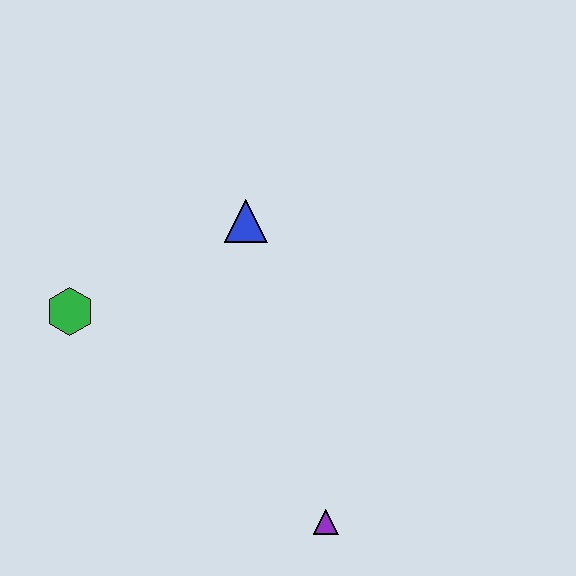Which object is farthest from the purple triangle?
The green hexagon is farthest from the purple triangle.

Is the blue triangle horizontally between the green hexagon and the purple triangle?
Yes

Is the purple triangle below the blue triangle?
Yes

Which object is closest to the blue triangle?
The green hexagon is closest to the blue triangle.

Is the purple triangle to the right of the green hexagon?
Yes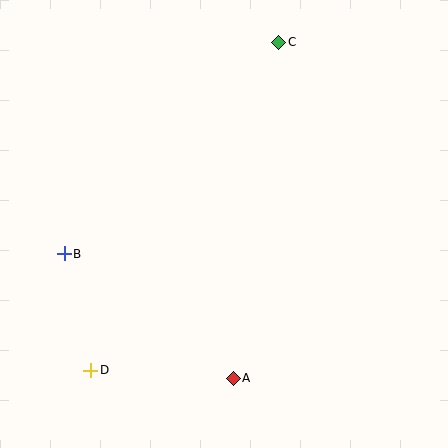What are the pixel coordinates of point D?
Point D is at (90, 370).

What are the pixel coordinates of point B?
Point B is at (64, 254).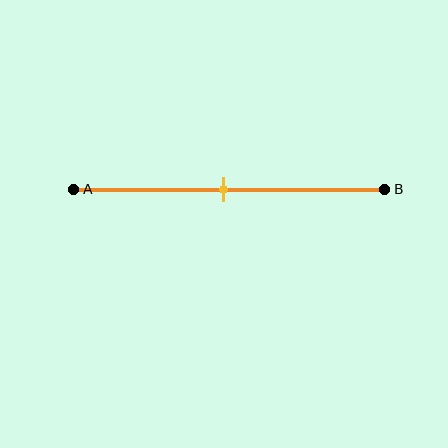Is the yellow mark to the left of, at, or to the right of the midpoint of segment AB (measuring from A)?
The yellow mark is approximately at the midpoint of segment AB.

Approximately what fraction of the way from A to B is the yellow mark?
The yellow mark is approximately 50% of the way from A to B.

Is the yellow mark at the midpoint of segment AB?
Yes, the mark is approximately at the midpoint.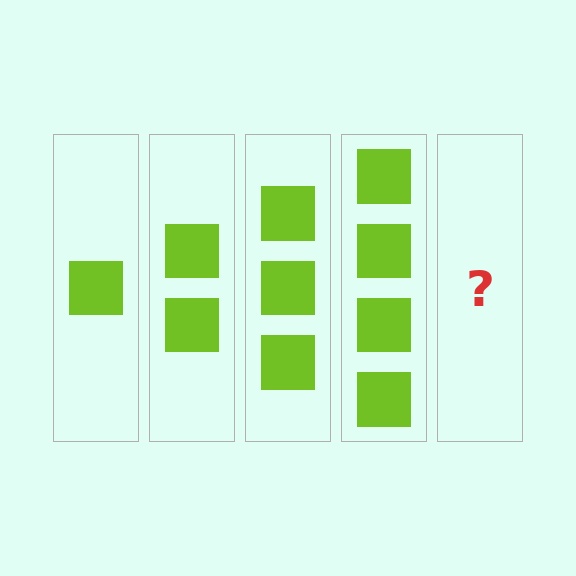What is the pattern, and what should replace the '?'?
The pattern is that each step adds one more square. The '?' should be 5 squares.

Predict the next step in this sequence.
The next step is 5 squares.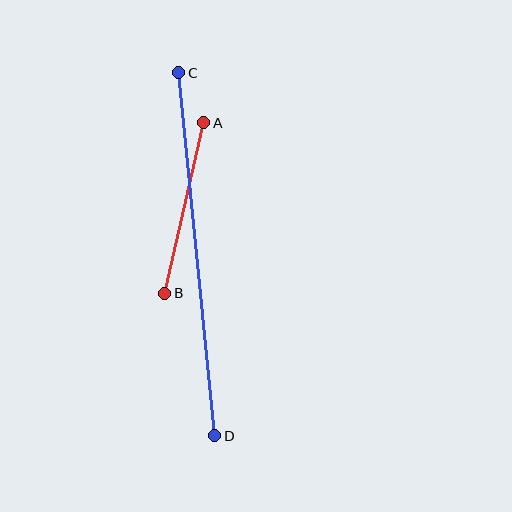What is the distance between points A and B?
The distance is approximately 175 pixels.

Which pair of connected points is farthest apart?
Points C and D are farthest apart.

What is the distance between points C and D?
The distance is approximately 365 pixels.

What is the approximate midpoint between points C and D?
The midpoint is at approximately (197, 254) pixels.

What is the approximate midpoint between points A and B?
The midpoint is at approximately (184, 208) pixels.